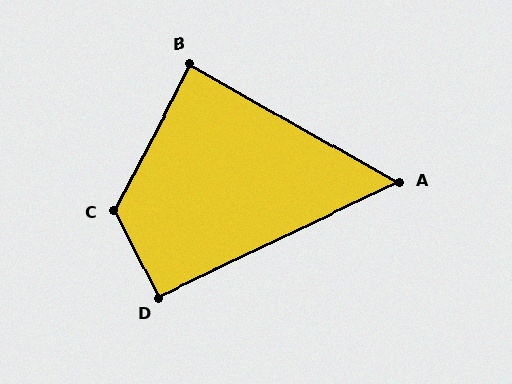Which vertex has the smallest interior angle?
A, at approximately 55 degrees.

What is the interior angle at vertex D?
Approximately 92 degrees (approximately right).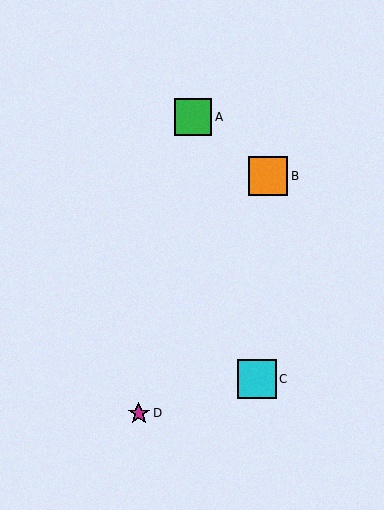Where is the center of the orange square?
The center of the orange square is at (268, 176).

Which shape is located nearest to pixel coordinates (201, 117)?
The green square (labeled A) at (193, 117) is nearest to that location.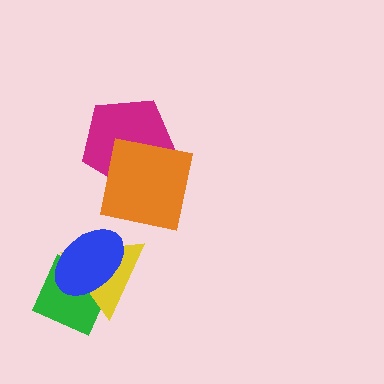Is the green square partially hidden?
Yes, it is partially covered by another shape.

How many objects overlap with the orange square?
1 object overlaps with the orange square.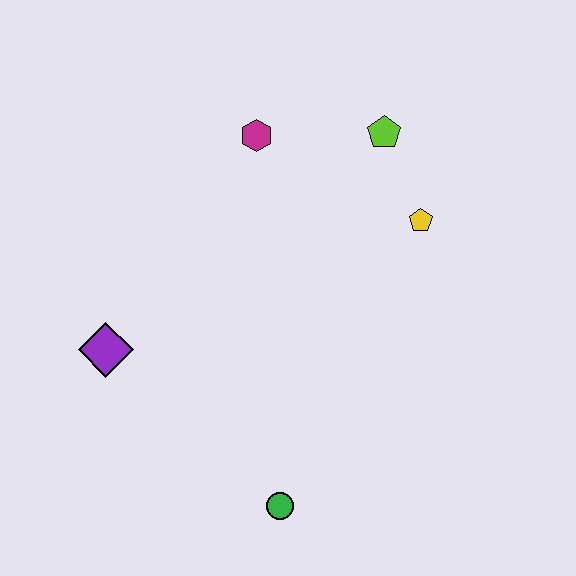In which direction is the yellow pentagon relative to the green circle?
The yellow pentagon is above the green circle.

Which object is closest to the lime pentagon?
The yellow pentagon is closest to the lime pentagon.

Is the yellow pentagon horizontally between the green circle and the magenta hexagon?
No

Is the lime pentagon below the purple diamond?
No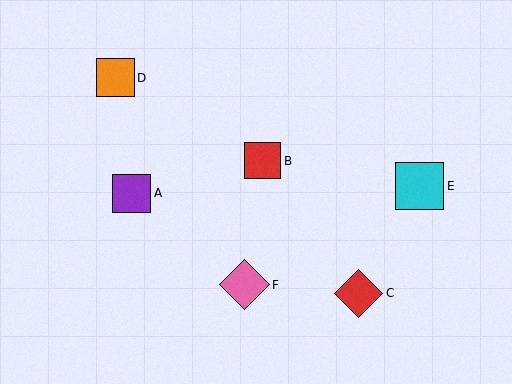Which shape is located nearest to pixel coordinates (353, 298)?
The red diamond (labeled C) at (359, 293) is nearest to that location.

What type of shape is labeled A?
Shape A is a purple square.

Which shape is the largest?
The pink diamond (labeled F) is the largest.